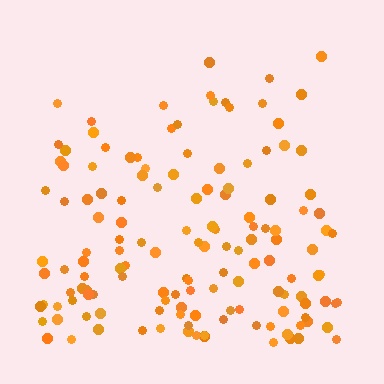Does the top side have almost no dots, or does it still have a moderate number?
Still a moderate number, just noticeably fewer than the bottom.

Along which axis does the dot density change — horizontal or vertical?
Vertical.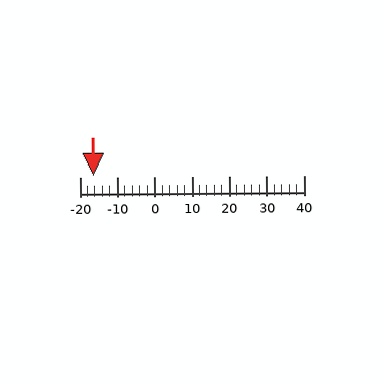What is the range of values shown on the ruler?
The ruler shows values from -20 to 40.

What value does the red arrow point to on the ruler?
The red arrow points to approximately -16.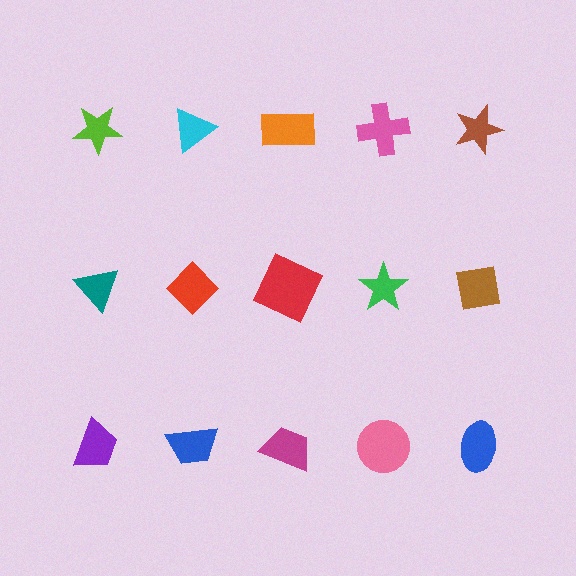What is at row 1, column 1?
A lime star.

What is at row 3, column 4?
A pink circle.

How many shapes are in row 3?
5 shapes.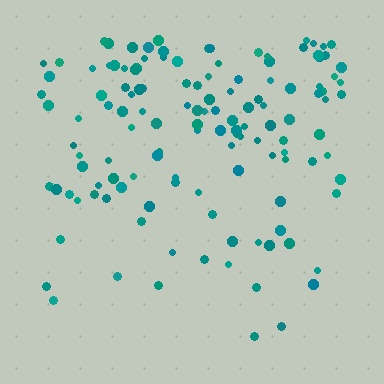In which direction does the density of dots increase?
From bottom to top, with the top side densest.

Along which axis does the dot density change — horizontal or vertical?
Vertical.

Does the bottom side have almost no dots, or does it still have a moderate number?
Still a moderate number, just noticeably fewer than the top.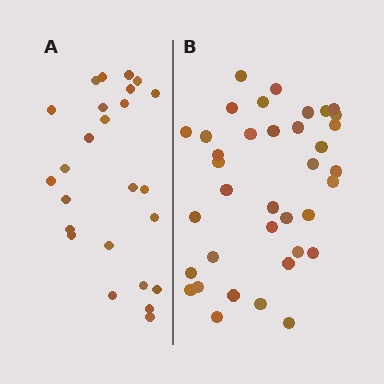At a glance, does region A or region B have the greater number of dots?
Region B (the right region) has more dots.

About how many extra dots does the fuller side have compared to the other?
Region B has roughly 12 or so more dots than region A.